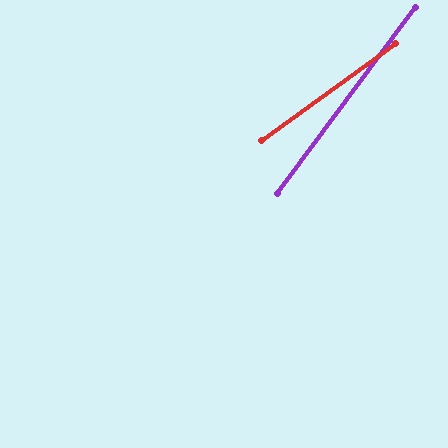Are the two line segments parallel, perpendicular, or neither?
Neither parallel nor perpendicular — they differ by about 17°.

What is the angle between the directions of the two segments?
Approximately 17 degrees.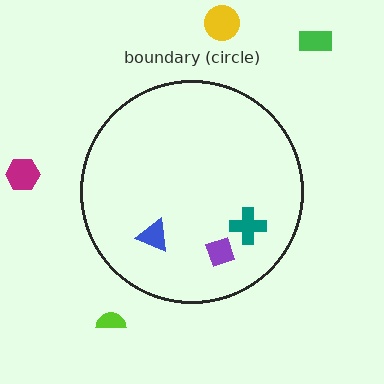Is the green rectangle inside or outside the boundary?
Outside.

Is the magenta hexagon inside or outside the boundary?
Outside.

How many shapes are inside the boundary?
3 inside, 4 outside.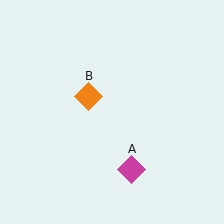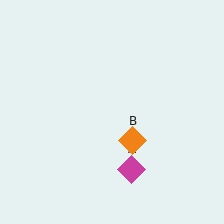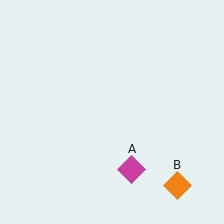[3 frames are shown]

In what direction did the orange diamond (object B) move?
The orange diamond (object B) moved down and to the right.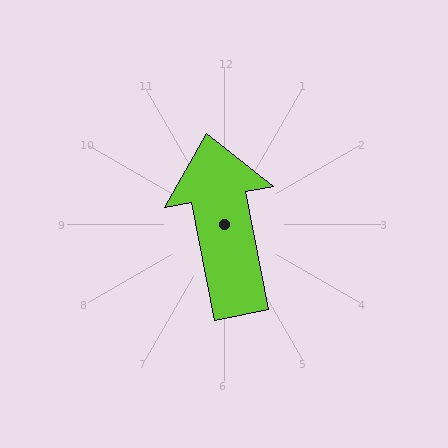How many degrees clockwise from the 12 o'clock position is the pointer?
Approximately 349 degrees.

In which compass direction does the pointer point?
North.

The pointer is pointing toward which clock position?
Roughly 12 o'clock.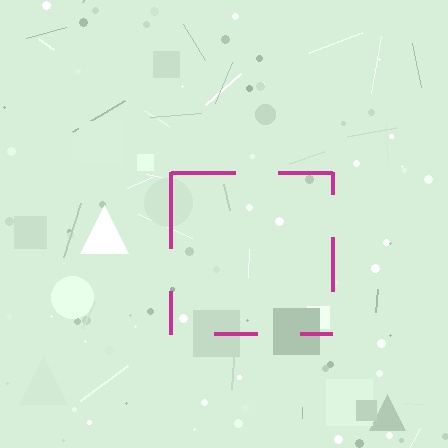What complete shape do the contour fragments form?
The contour fragments form a square.